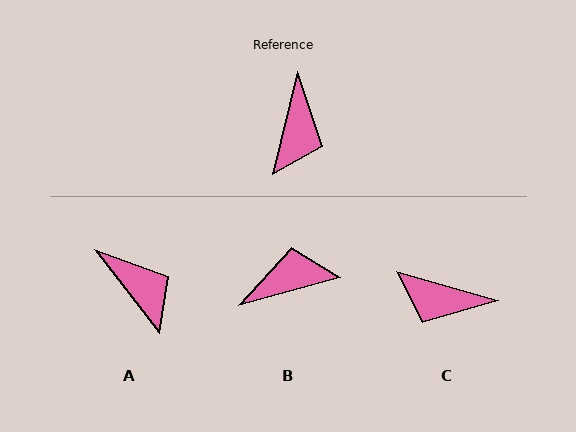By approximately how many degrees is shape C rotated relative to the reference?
Approximately 92 degrees clockwise.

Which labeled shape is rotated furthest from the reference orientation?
B, about 119 degrees away.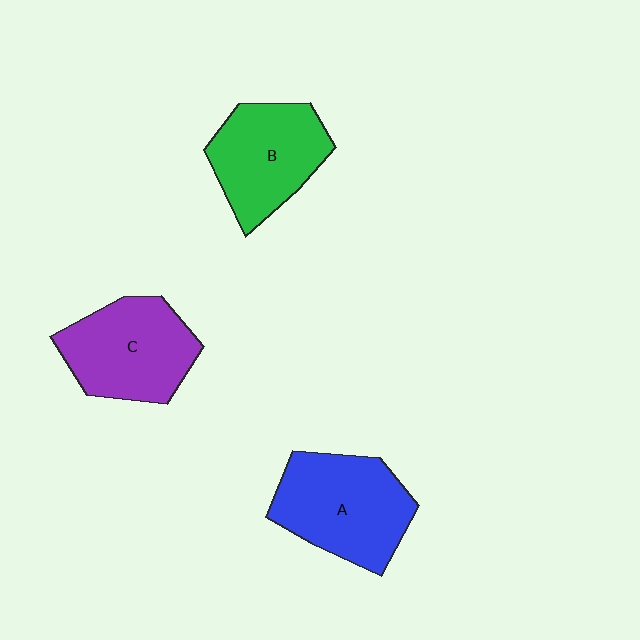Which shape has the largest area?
Shape A (blue).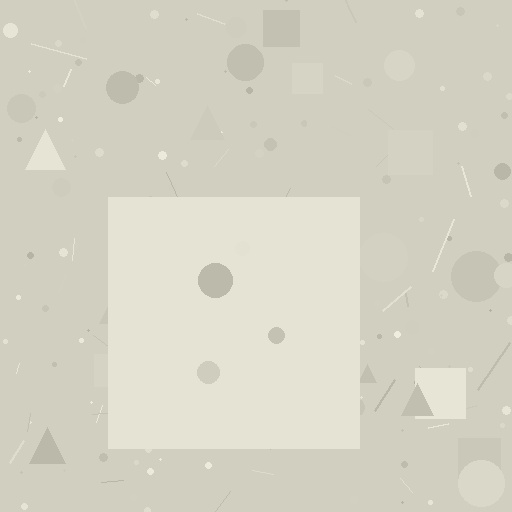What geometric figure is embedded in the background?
A square is embedded in the background.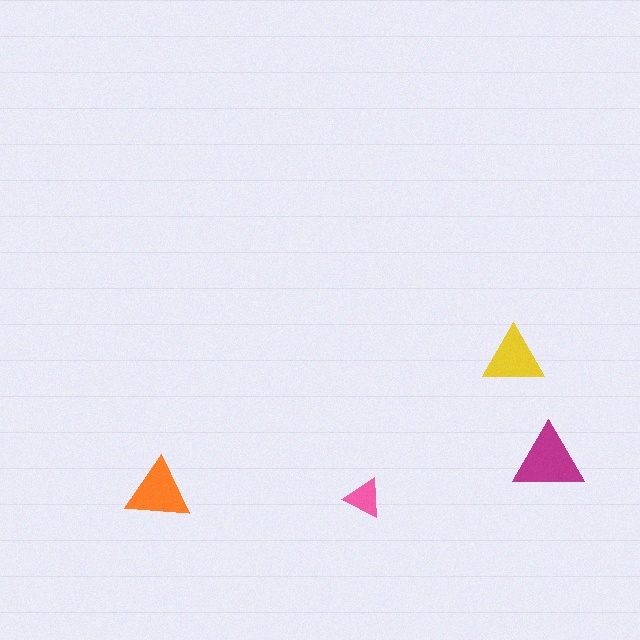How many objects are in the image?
There are 4 objects in the image.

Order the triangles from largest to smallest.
the magenta one, the orange one, the yellow one, the pink one.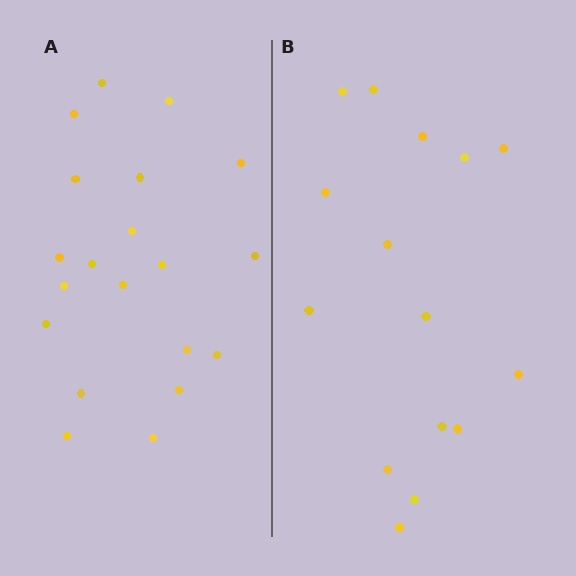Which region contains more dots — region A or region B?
Region A (the left region) has more dots.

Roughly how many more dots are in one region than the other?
Region A has about 5 more dots than region B.